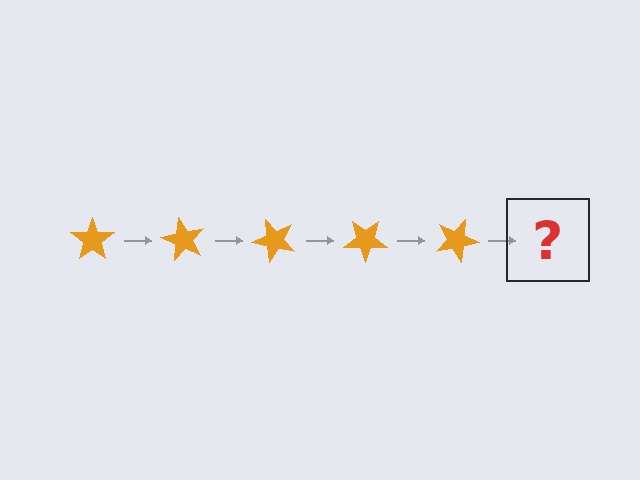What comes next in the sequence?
The next element should be an orange star rotated 300 degrees.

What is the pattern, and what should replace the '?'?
The pattern is that the star rotates 60 degrees each step. The '?' should be an orange star rotated 300 degrees.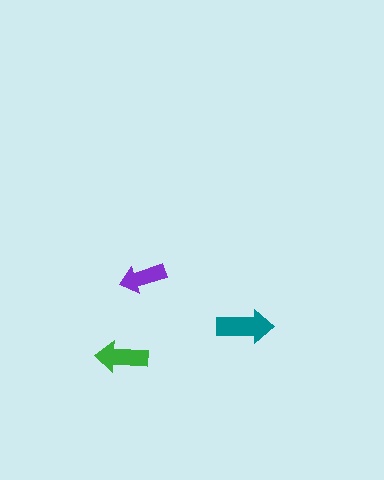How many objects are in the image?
There are 3 objects in the image.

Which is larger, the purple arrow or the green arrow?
The green one.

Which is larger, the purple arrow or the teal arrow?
The teal one.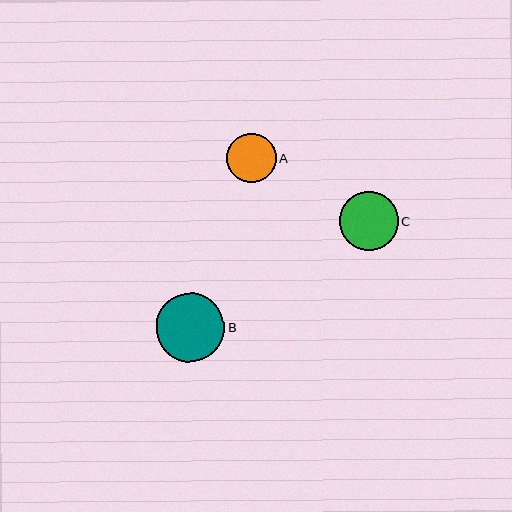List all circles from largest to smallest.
From largest to smallest: B, C, A.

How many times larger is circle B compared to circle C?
Circle B is approximately 1.2 times the size of circle C.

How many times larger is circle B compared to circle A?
Circle B is approximately 1.4 times the size of circle A.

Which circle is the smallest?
Circle A is the smallest with a size of approximately 50 pixels.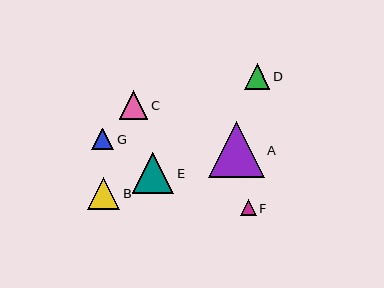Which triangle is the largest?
Triangle A is the largest with a size of approximately 56 pixels.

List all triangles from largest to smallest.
From largest to smallest: A, E, B, C, D, G, F.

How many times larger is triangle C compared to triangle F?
Triangle C is approximately 1.8 times the size of triangle F.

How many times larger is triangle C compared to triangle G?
Triangle C is approximately 1.3 times the size of triangle G.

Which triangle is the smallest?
Triangle F is the smallest with a size of approximately 16 pixels.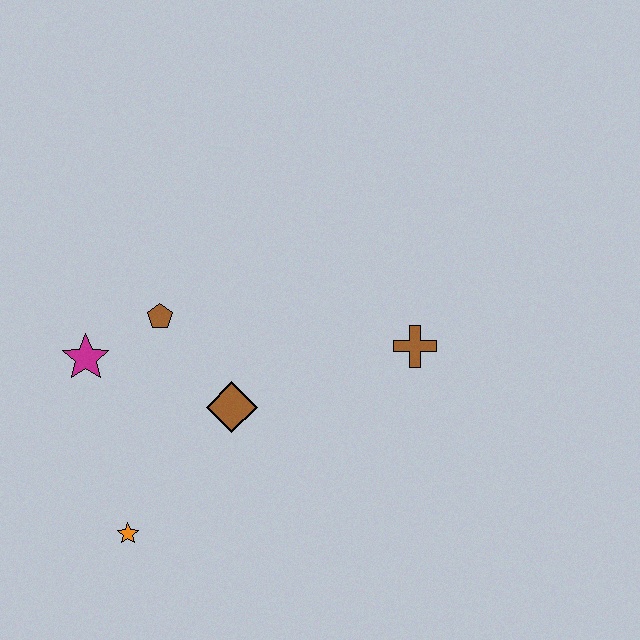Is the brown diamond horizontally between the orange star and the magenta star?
No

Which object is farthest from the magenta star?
The brown cross is farthest from the magenta star.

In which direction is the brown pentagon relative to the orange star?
The brown pentagon is above the orange star.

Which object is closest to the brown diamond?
The brown pentagon is closest to the brown diamond.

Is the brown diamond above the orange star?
Yes